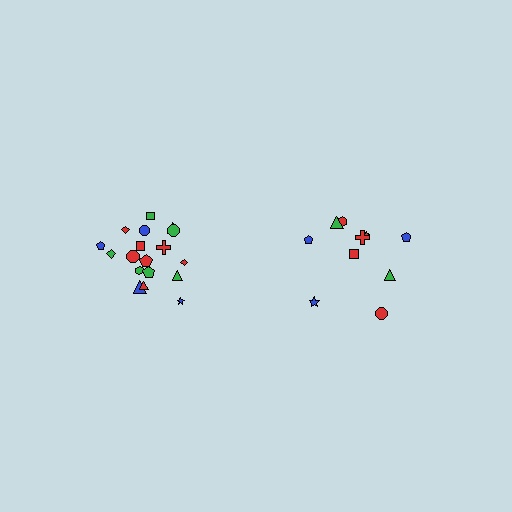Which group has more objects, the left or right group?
The left group.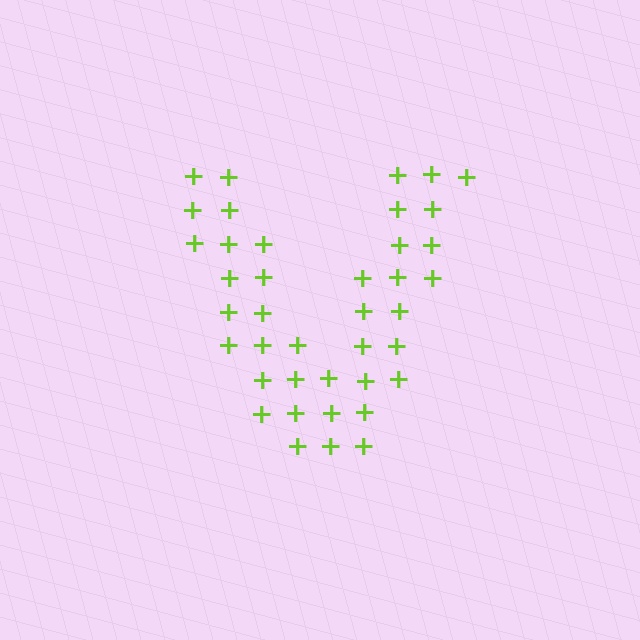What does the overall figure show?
The overall figure shows the letter V.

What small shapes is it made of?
It is made of small plus signs.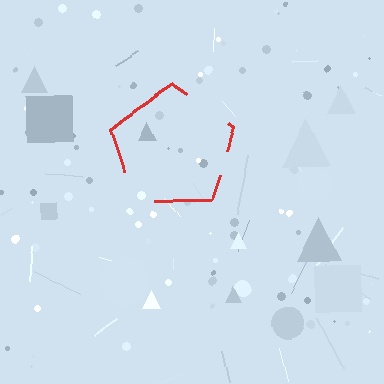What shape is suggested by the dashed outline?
The dashed outline suggests a pentagon.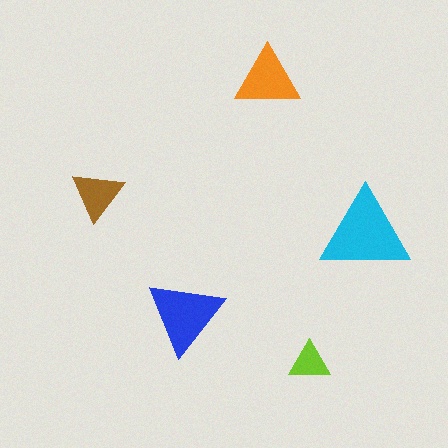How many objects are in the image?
There are 5 objects in the image.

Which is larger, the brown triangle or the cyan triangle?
The cyan one.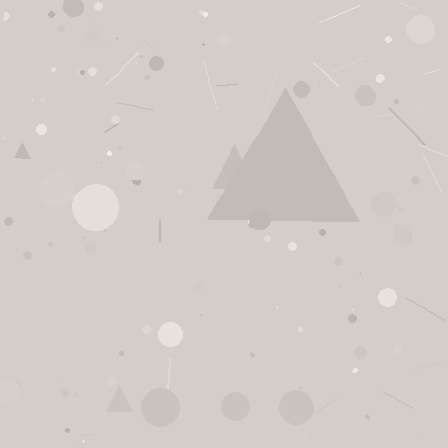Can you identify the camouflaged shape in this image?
The camouflaged shape is a triangle.